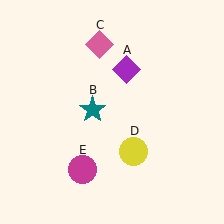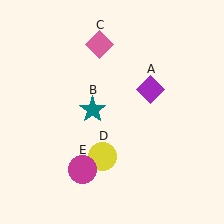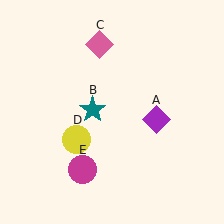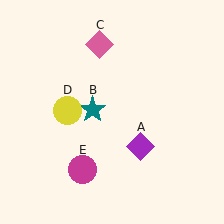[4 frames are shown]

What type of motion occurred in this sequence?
The purple diamond (object A), yellow circle (object D) rotated clockwise around the center of the scene.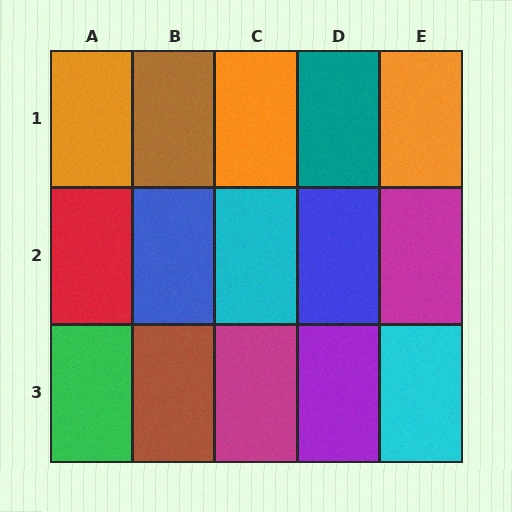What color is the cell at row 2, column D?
Blue.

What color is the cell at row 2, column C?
Cyan.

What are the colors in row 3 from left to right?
Green, brown, magenta, purple, cyan.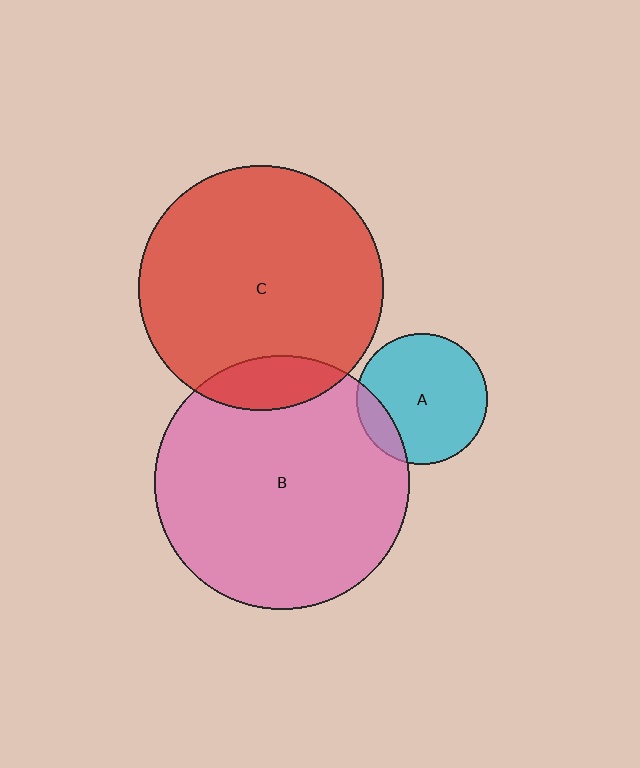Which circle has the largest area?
Circle B (pink).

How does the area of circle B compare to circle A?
Approximately 3.8 times.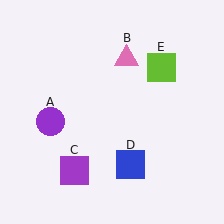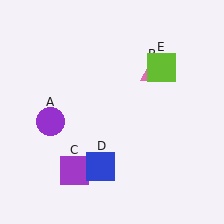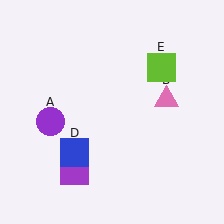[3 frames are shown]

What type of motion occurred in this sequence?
The pink triangle (object B), blue square (object D) rotated clockwise around the center of the scene.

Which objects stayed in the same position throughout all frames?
Purple circle (object A) and purple square (object C) and lime square (object E) remained stationary.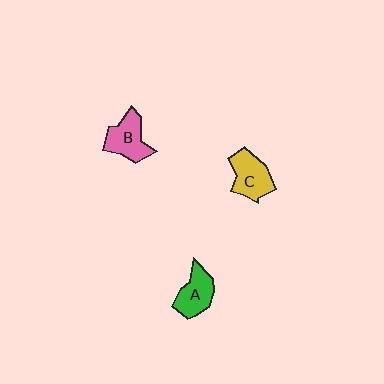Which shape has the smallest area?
Shape A (green).